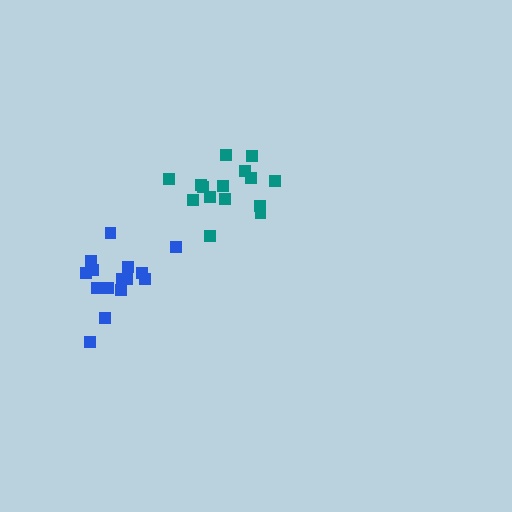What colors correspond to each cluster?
The clusters are colored: teal, blue.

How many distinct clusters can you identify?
There are 2 distinct clusters.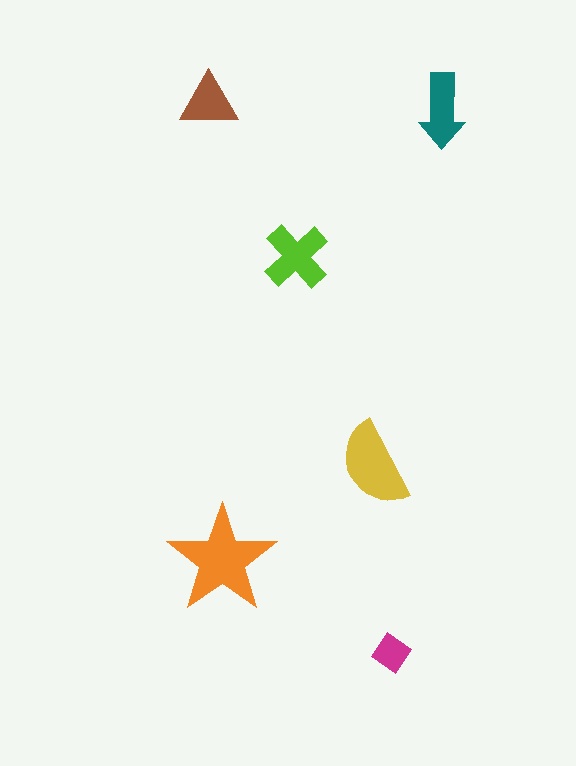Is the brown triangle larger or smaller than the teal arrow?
Smaller.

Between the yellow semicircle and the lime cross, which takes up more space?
The yellow semicircle.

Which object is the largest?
The orange star.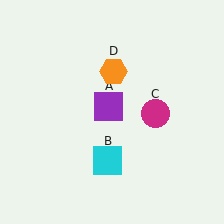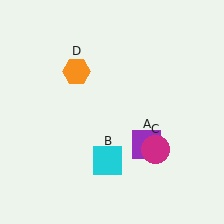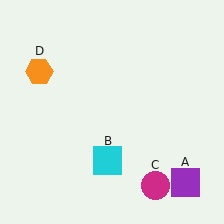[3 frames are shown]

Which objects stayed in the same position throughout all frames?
Cyan square (object B) remained stationary.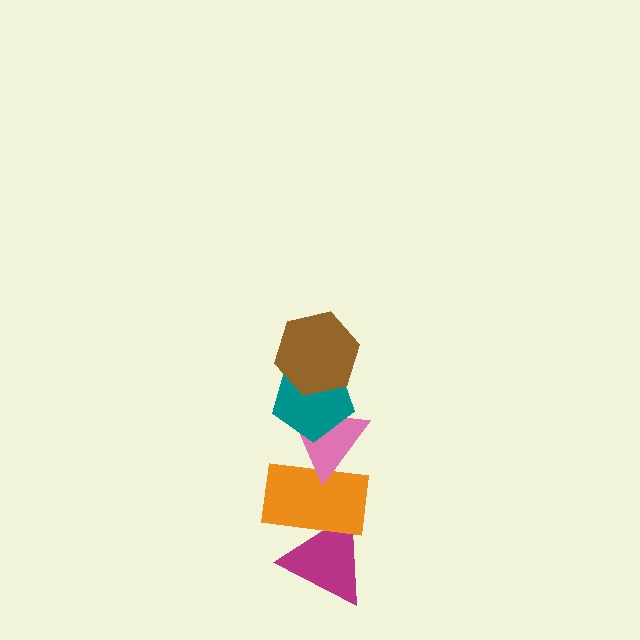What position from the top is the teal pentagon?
The teal pentagon is 2nd from the top.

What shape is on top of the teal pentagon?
The brown hexagon is on top of the teal pentagon.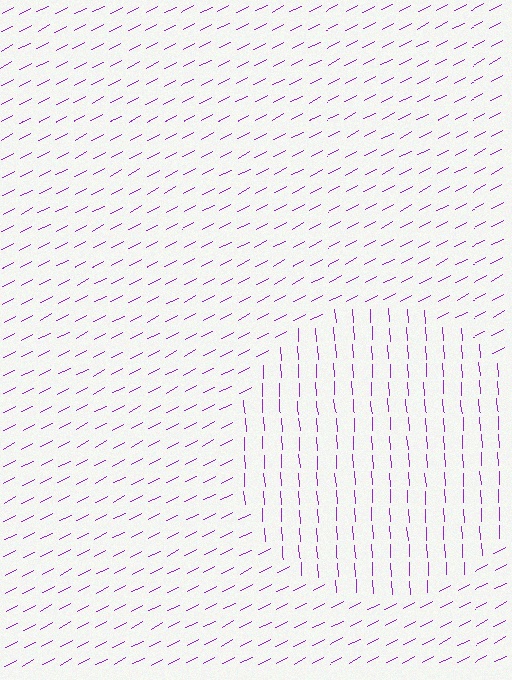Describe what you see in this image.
The image is filled with small purple line segments. A circle region in the image has lines oriented differently from the surrounding lines, creating a visible texture boundary.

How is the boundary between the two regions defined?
The boundary is defined purely by a change in line orientation (approximately 66 degrees difference). All lines are the same color and thickness.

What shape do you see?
I see a circle.